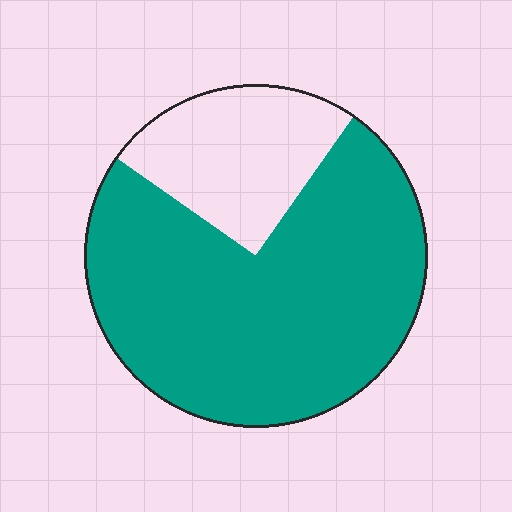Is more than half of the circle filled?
Yes.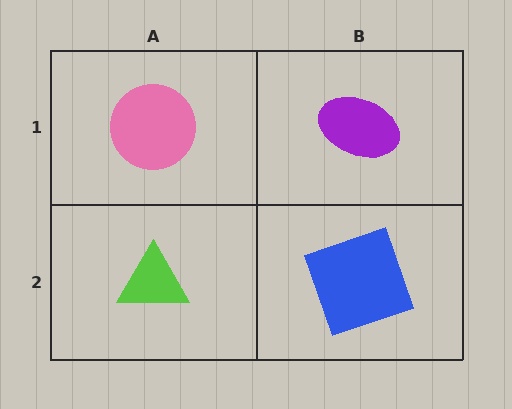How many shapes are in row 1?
2 shapes.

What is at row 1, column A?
A pink circle.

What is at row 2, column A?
A lime triangle.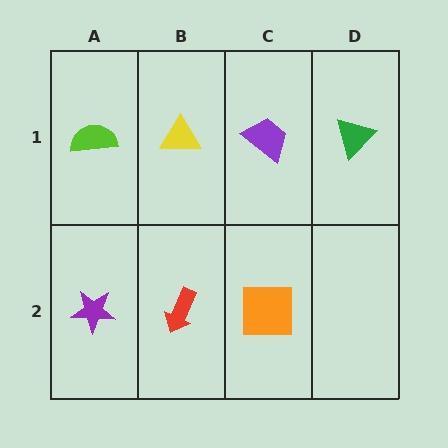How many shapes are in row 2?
3 shapes.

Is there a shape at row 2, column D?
No, that cell is empty.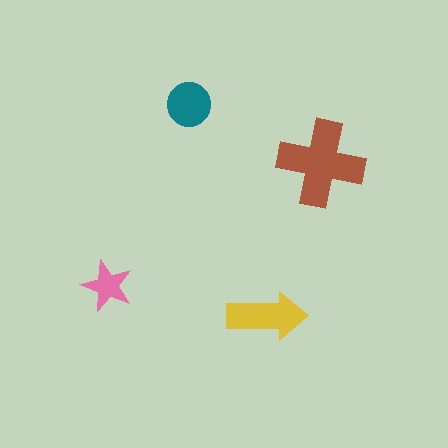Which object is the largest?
The brown cross.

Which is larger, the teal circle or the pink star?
The teal circle.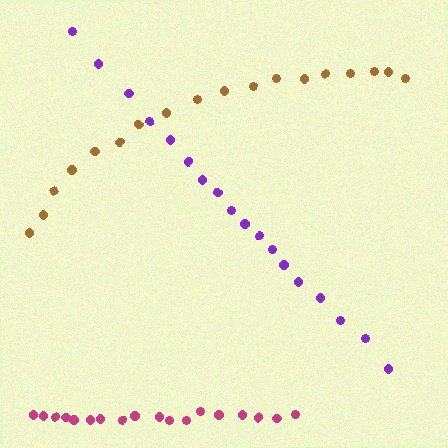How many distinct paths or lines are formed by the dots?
There are 3 distinct paths.